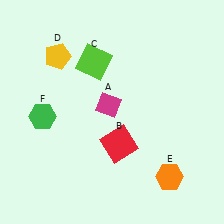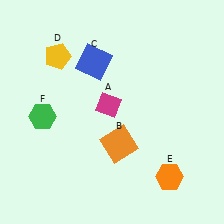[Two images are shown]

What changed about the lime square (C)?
In Image 1, C is lime. In Image 2, it changed to blue.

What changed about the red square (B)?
In Image 1, B is red. In Image 2, it changed to orange.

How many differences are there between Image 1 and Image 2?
There are 2 differences between the two images.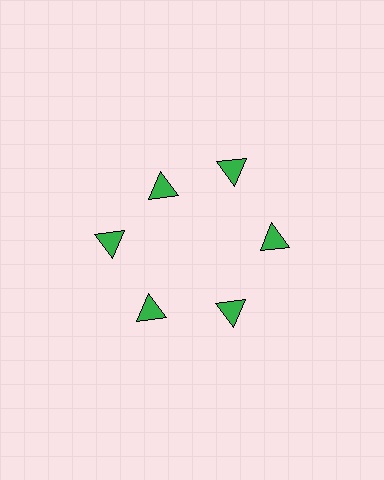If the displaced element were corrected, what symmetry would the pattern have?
It would have 6-fold rotational symmetry — the pattern would map onto itself every 60 degrees.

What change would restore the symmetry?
The symmetry would be restored by moving it outward, back onto the ring so that all 6 triangles sit at equal angles and equal distance from the center.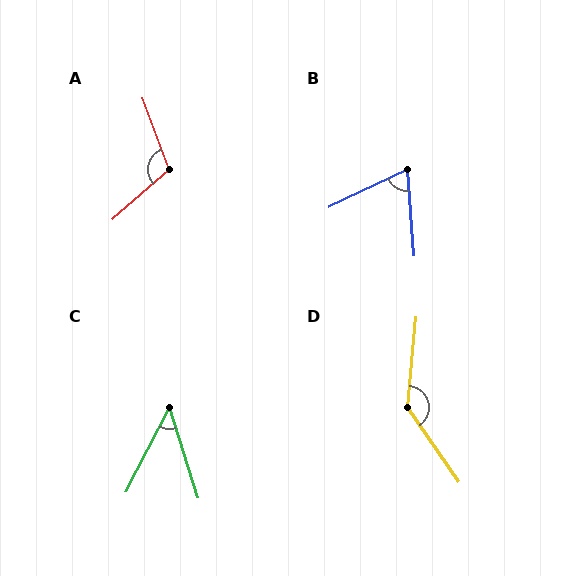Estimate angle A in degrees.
Approximately 110 degrees.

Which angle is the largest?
D, at approximately 140 degrees.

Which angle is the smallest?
C, at approximately 45 degrees.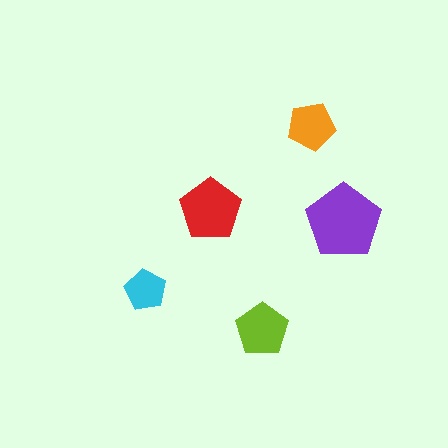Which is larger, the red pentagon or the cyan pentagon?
The red one.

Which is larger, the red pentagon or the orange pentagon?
The red one.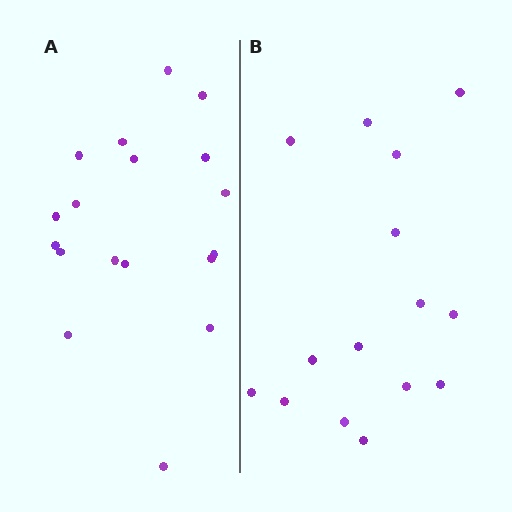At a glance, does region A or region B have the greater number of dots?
Region A (the left region) has more dots.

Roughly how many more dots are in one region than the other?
Region A has just a few more — roughly 2 or 3 more dots than region B.